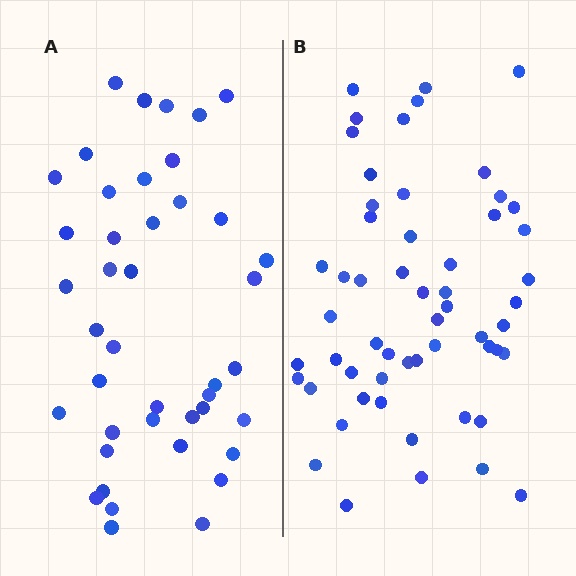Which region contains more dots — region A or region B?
Region B (the right region) has more dots.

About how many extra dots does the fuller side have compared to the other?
Region B has approximately 15 more dots than region A.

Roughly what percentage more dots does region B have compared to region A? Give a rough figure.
About 35% more.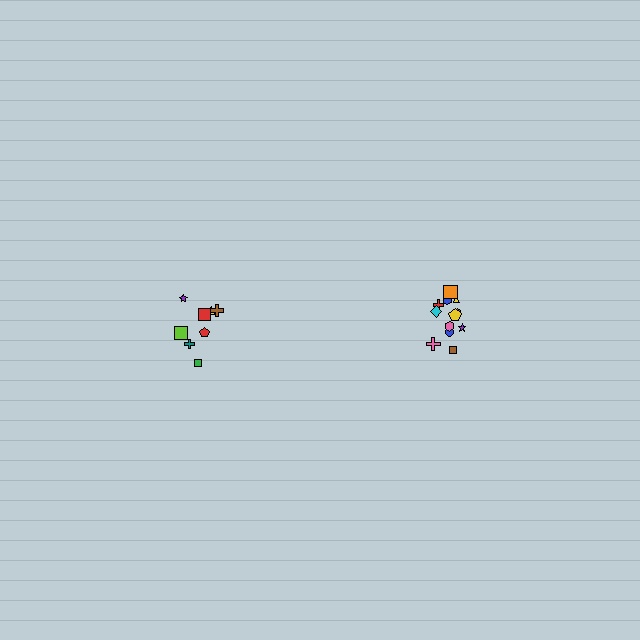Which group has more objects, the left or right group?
The right group.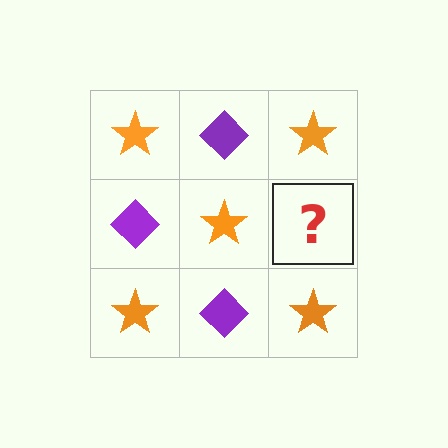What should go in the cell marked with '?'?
The missing cell should contain a purple diamond.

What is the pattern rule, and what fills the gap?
The rule is that it alternates orange star and purple diamond in a checkerboard pattern. The gap should be filled with a purple diamond.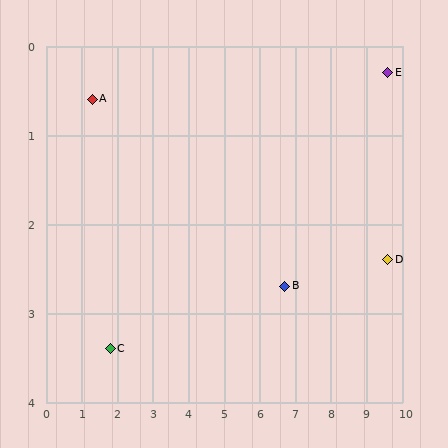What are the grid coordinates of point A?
Point A is at approximately (1.3, 0.6).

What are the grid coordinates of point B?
Point B is at approximately (6.7, 2.7).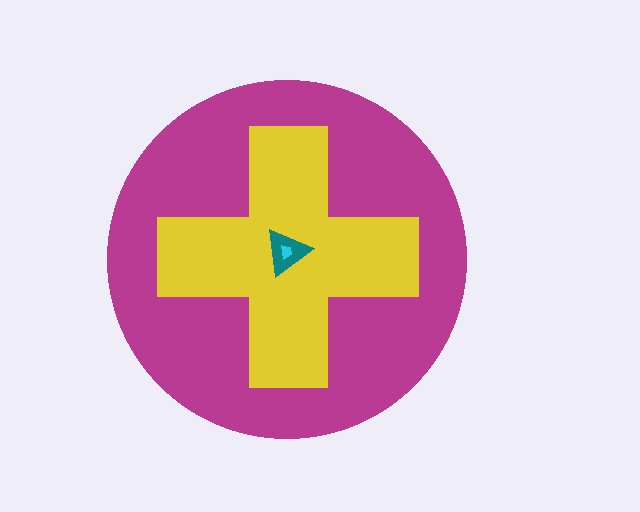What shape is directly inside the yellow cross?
The teal triangle.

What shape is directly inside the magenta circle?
The yellow cross.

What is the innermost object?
The cyan trapezoid.